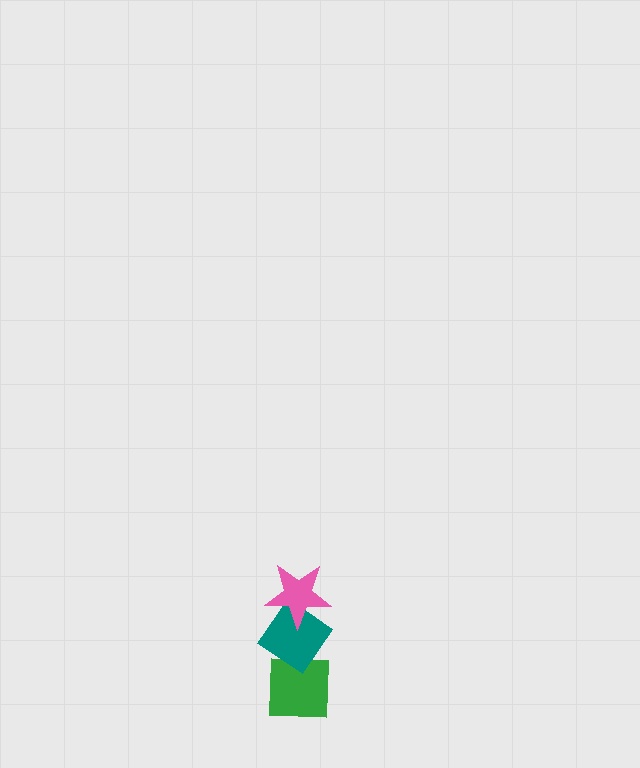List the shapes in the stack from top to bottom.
From top to bottom: the pink star, the teal diamond, the green square.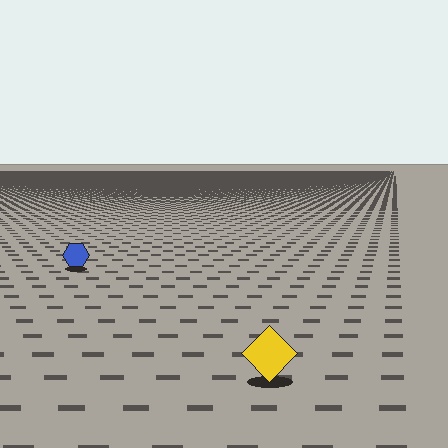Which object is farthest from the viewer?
The blue hexagon is farthest from the viewer. It appears smaller and the ground texture around it is denser.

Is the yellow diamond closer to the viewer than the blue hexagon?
Yes. The yellow diamond is closer — you can tell from the texture gradient: the ground texture is coarser near it.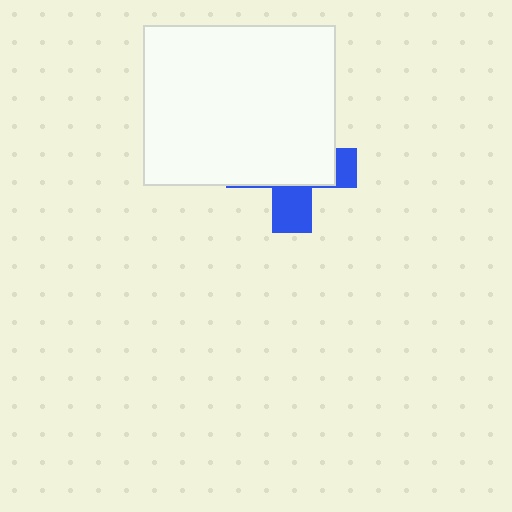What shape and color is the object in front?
The object in front is a white rectangle.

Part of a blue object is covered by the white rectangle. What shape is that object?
It is a cross.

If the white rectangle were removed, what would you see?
You would see the complete blue cross.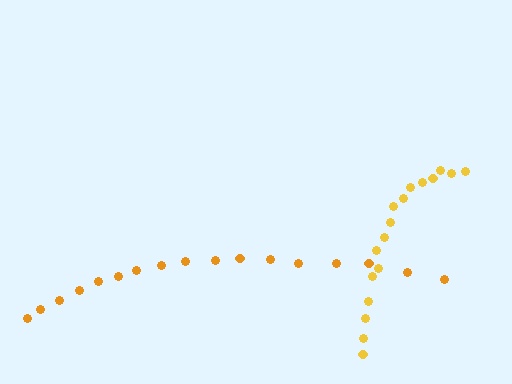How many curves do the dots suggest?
There are 2 distinct paths.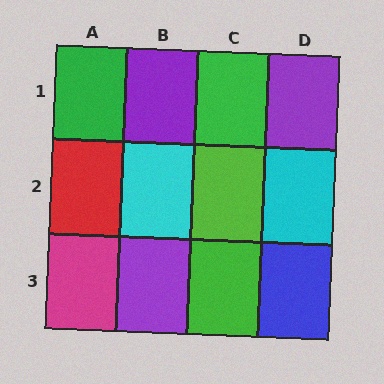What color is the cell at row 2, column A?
Red.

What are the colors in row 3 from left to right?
Magenta, purple, green, blue.